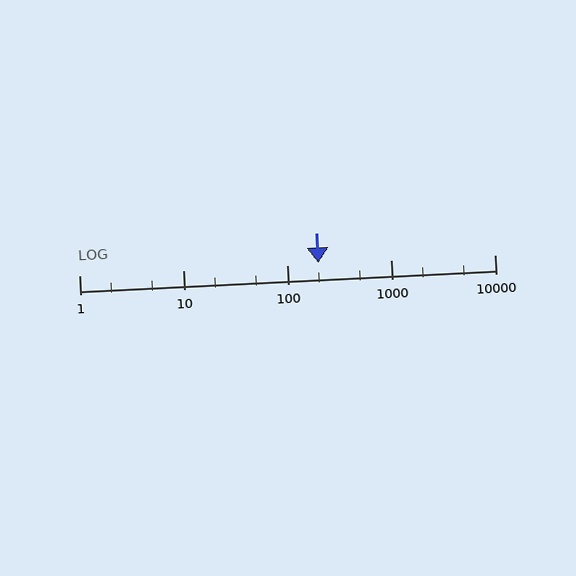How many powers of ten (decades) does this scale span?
The scale spans 4 decades, from 1 to 10000.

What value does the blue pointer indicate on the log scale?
The pointer indicates approximately 200.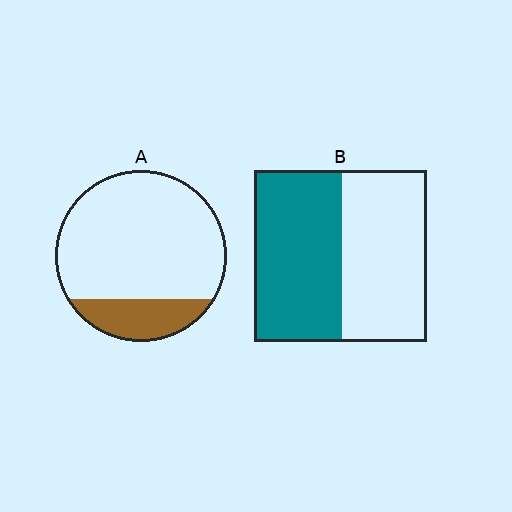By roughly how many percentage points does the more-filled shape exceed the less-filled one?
By roughly 30 percentage points (B over A).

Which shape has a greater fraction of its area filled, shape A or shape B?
Shape B.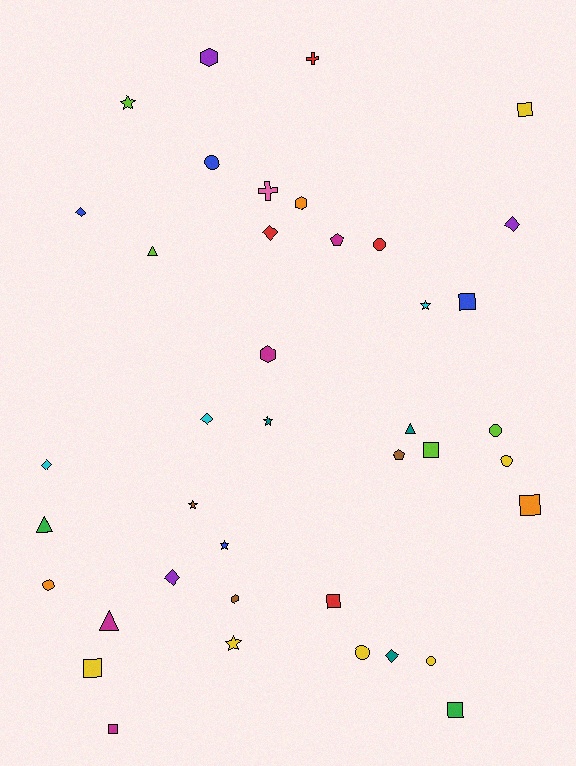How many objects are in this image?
There are 40 objects.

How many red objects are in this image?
There are 4 red objects.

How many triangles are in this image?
There are 4 triangles.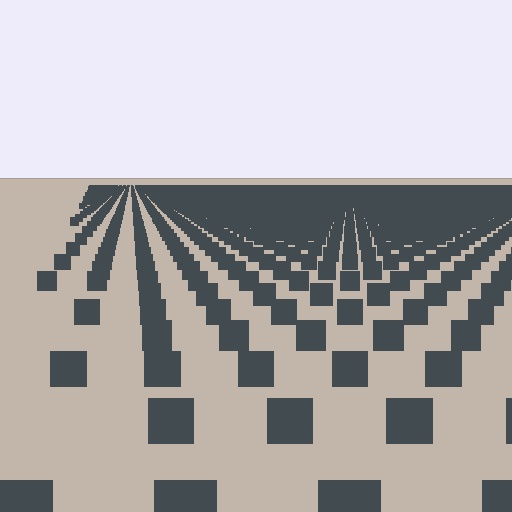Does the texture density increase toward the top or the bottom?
Density increases toward the top.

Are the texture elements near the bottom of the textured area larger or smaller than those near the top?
Larger. Near the bottom, elements are closer to the viewer and appear at a bigger on-screen size.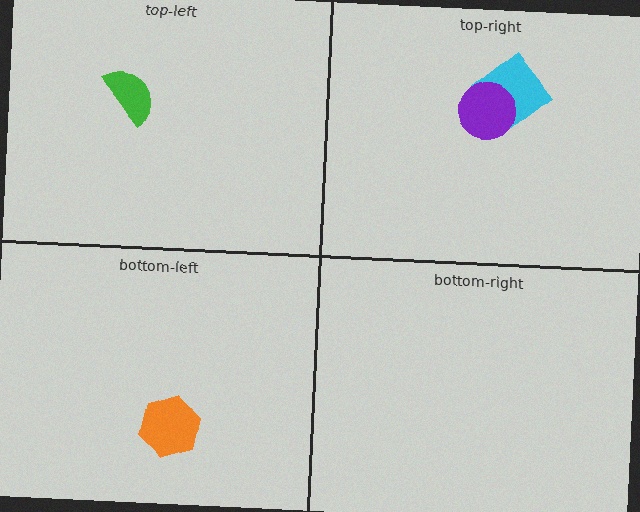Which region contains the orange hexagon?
The bottom-left region.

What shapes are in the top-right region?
The cyan diamond, the purple circle.